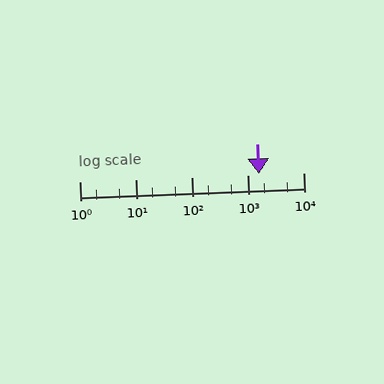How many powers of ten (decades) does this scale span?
The scale spans 4 decades, from 1 to 10000.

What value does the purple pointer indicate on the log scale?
The pointer indicates approximately 1600.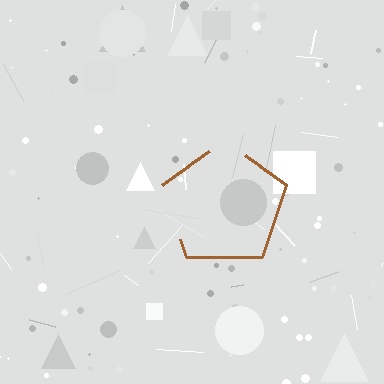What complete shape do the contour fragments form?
The contour fragments form a pentagon.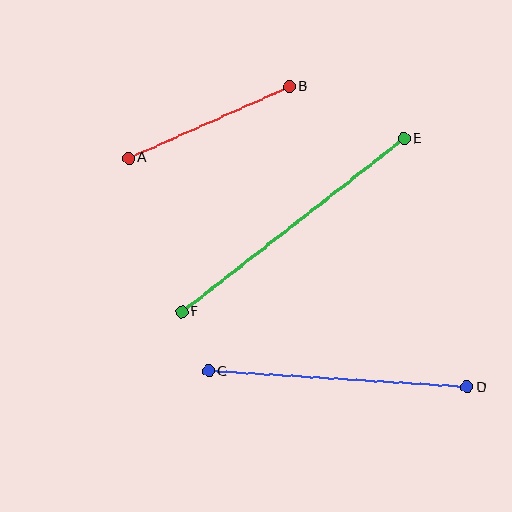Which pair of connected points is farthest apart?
Points E and F are farthest apart.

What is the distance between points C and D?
The distance is approximately 259 pixels.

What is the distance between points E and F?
The distance is approximately 282 pixels.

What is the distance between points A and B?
The distance is approximately 176 pixels.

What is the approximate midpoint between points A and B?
The midpoint is at approximately (209, 122) pixels.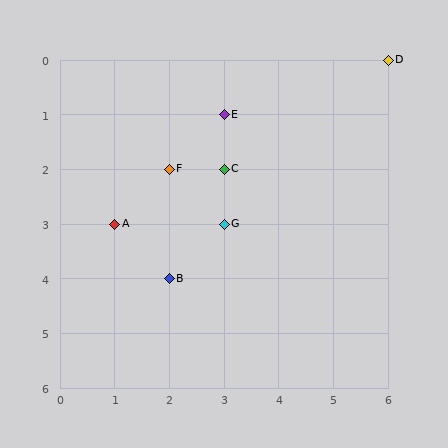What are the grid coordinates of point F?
Point F is at grid coordinates (2, 2).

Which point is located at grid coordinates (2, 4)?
Point B is at (2, 4).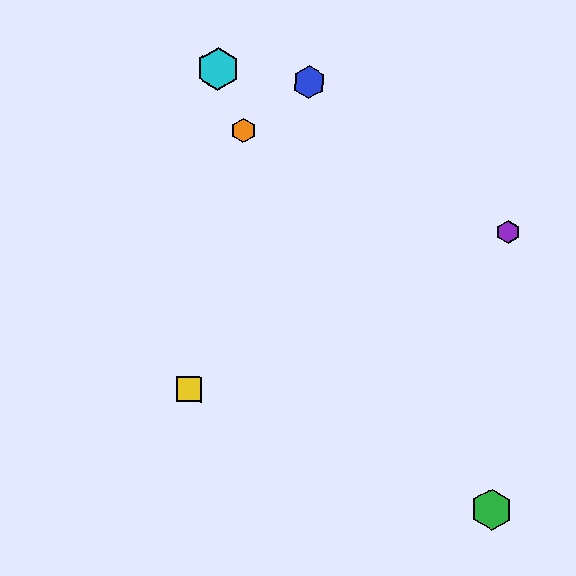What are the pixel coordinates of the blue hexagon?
The blue hexagon is at (309, 82).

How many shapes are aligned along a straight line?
3 shapes (the red hexagon, the orange hexagon, the cyan hexagon) are aligned along a straight line.